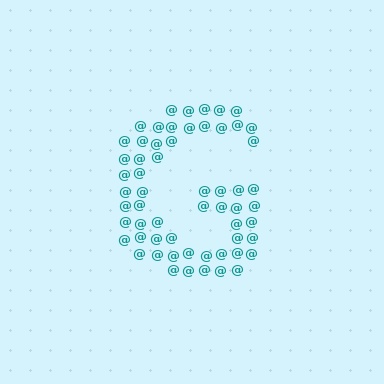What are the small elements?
The small elements are at signs.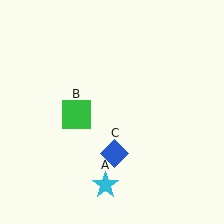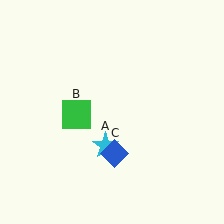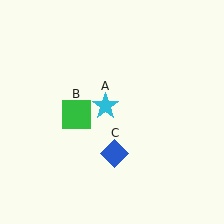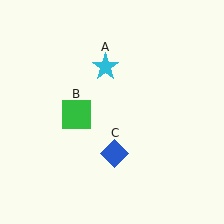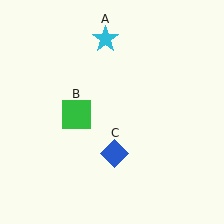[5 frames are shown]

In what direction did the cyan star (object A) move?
The cyan star (object A) moved up.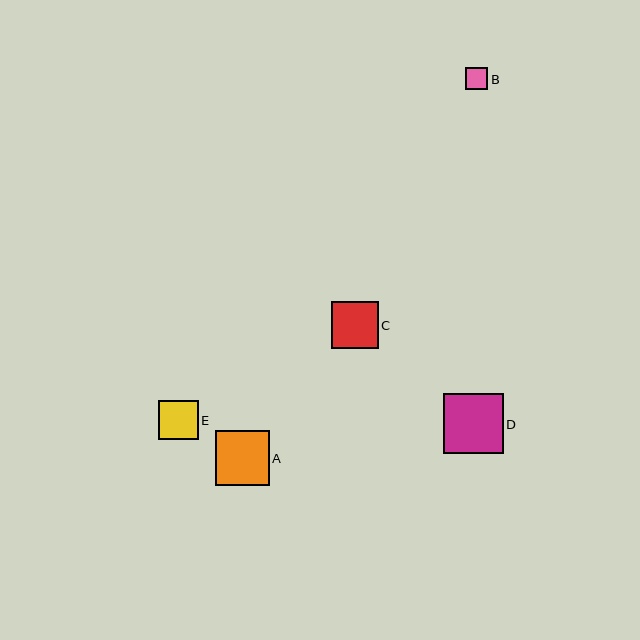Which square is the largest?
Square D is the largest with a size of approximately 59 pixels.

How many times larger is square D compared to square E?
Square D is approximately 1.5 times the size of square E.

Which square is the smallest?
Square B is the smallest with a size of approximately 23 pixels.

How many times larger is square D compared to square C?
Square D is approximately 1.3 times the size of square C.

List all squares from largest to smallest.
From largest to smallest: D, A, C, E, B.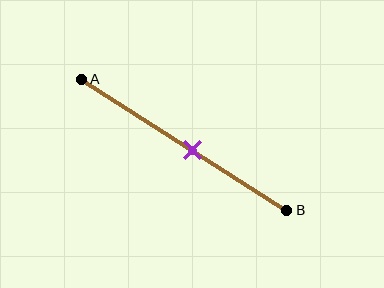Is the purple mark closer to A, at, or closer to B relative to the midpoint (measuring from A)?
The purple mark is closer to point B than the midpoint of segment AB.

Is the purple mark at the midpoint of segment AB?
No, the mark is at about 55% from A, not at the 50% midpoint.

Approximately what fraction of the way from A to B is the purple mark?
The purple mark is approximately 55% of the way from A to B.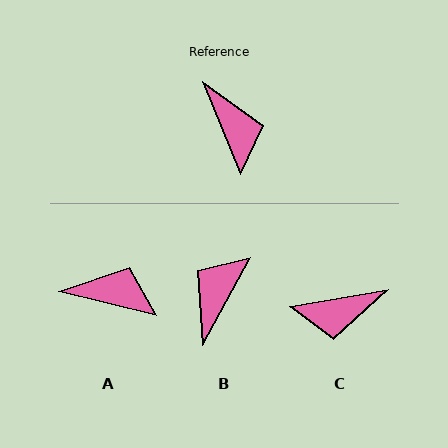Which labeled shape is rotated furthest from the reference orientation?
B, about 129 degrees away.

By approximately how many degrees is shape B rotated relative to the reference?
Approximately 129 degrees counter-clockwise.